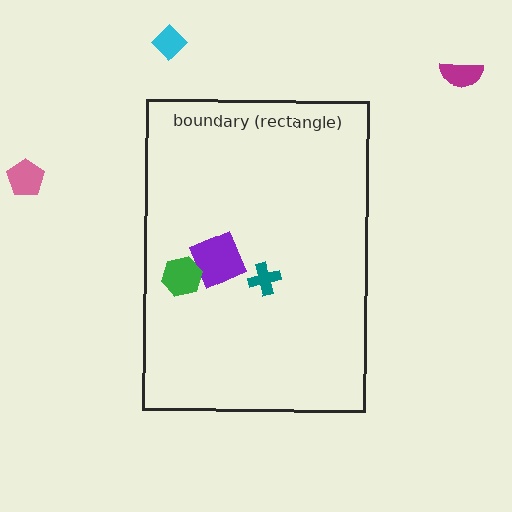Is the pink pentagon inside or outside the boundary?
Outside.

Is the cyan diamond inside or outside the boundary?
Outside.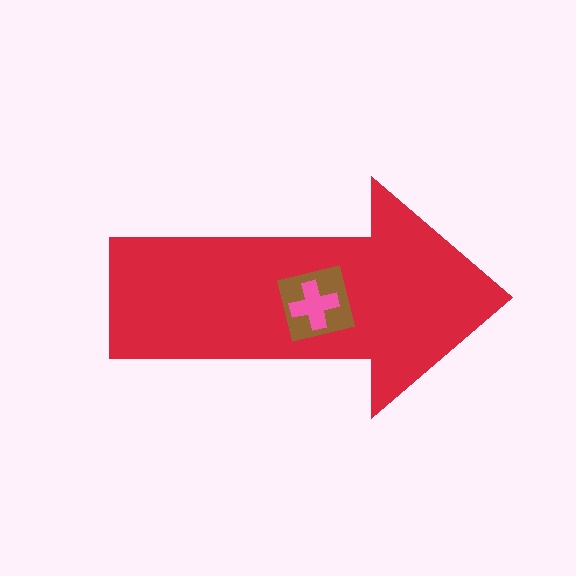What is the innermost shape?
The pink cross.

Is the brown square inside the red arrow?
Yes.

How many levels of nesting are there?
3.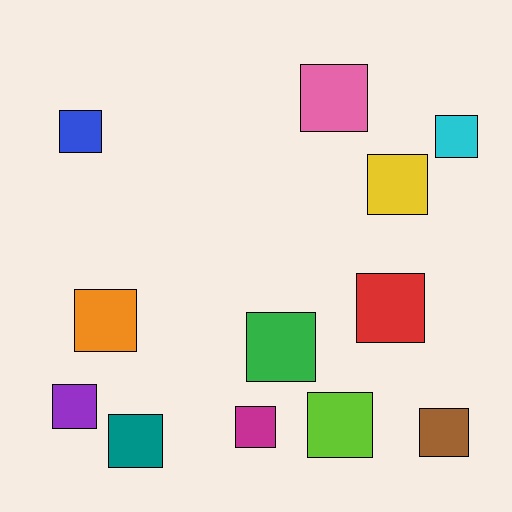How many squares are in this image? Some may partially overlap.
There are 12 squares.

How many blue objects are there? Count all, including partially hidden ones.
There is 1 blue object.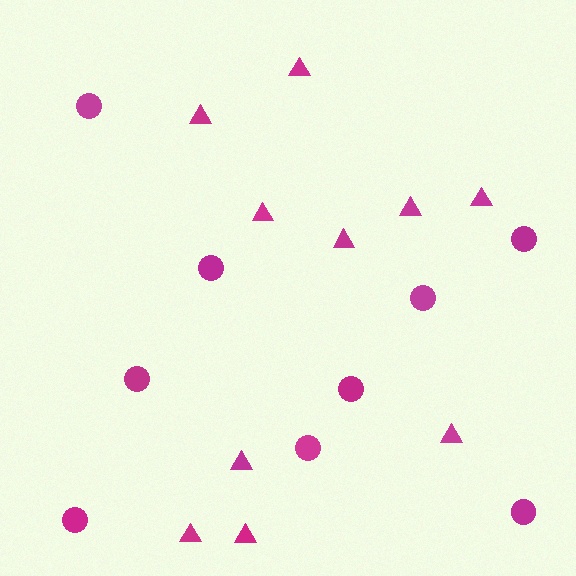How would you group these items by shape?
There are 2 groups: one group of triangles (10) and one group of circles (9).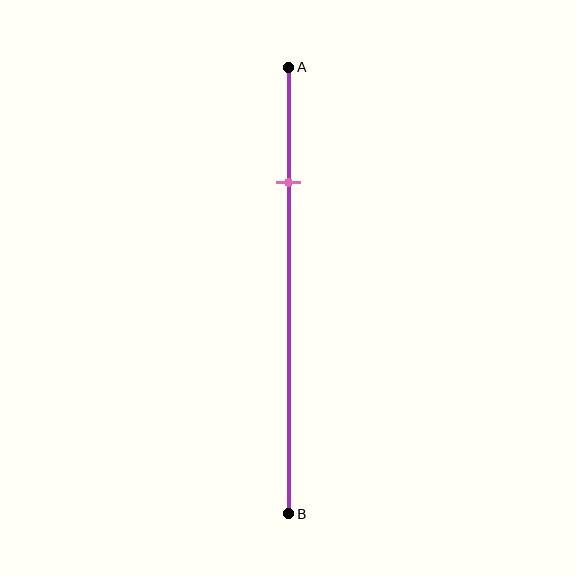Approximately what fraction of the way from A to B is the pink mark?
The pink mark is approximately 25% of the way from A to B.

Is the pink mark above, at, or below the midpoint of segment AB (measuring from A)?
The pink mark is above the midpoint of segment AB.